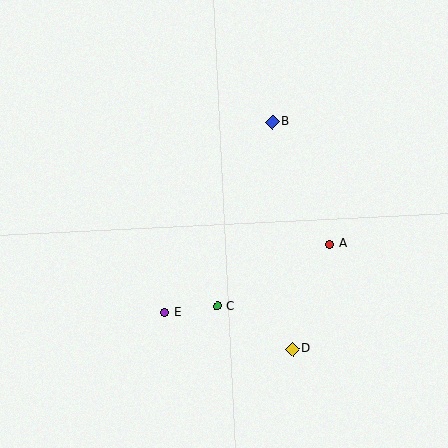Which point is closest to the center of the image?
Point C at (217, 306) is closest to the center.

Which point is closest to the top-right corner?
Point B is closest to the top-right corner.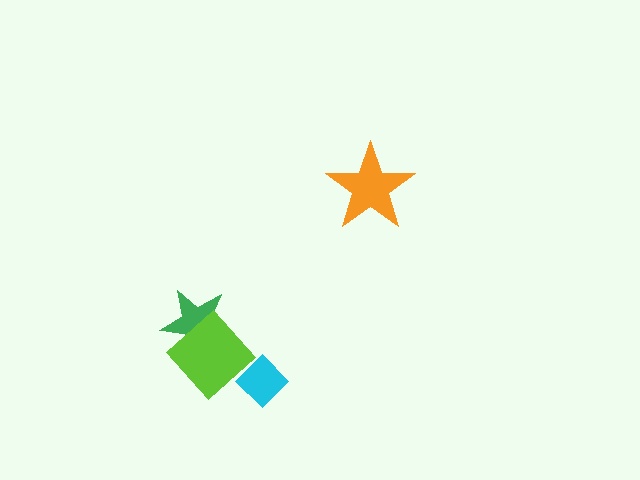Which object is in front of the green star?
The lime diamond is in front of the green star.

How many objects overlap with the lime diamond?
2 objects overlap with the lime diamond.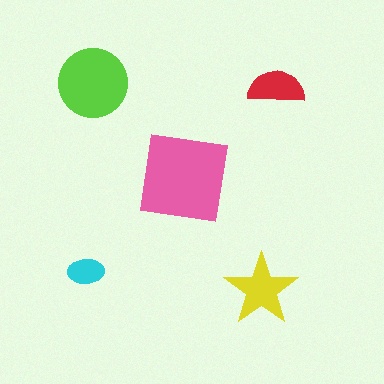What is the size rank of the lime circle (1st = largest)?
2nd.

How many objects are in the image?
There are 5 objects in the image.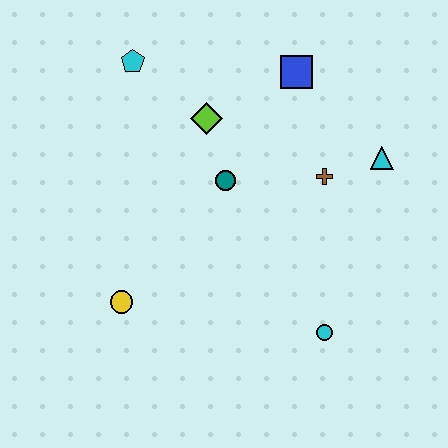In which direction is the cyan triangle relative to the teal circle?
The cyan triangle is to the right of the teal circle.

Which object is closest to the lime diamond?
The teal circle is closest to the lime diamond.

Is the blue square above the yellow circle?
Yes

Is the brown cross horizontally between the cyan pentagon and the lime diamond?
No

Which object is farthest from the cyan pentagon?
The cyan circle is farthest from the cyan pentagon.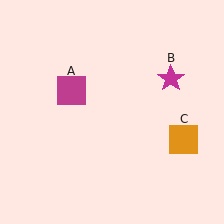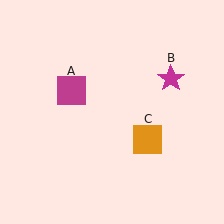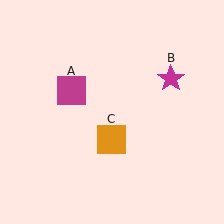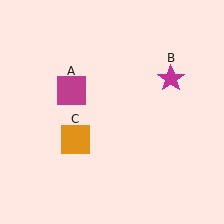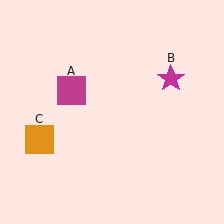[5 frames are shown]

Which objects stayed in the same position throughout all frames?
Magenta square (object A) and magenta star (object B) remained stationary.